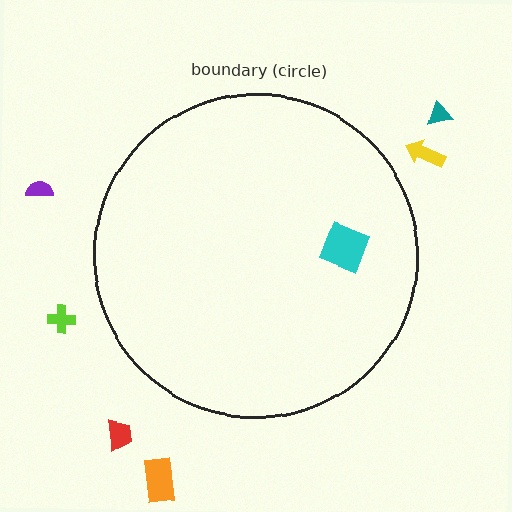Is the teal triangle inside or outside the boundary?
Outside.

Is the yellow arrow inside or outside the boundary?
Outside.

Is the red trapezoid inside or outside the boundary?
Outside.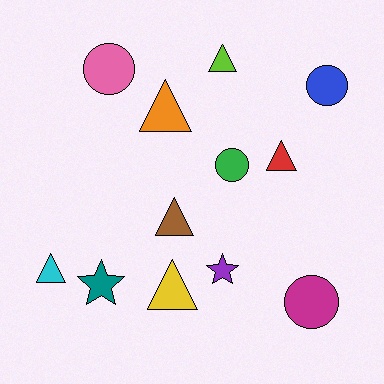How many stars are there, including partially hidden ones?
There are 2 stars.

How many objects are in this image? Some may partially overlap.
There are 12 objects.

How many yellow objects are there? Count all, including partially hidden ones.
There is 1 yellow object.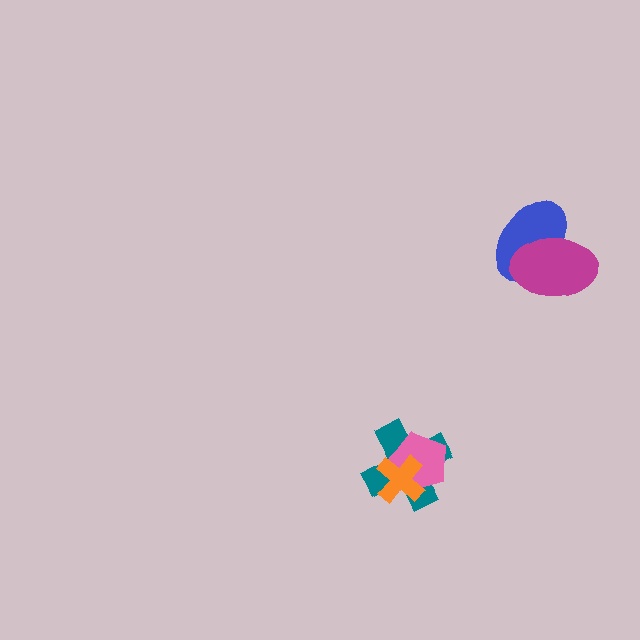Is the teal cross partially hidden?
Yes, it is partially covered by another shape.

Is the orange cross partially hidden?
No, no other shape covers it.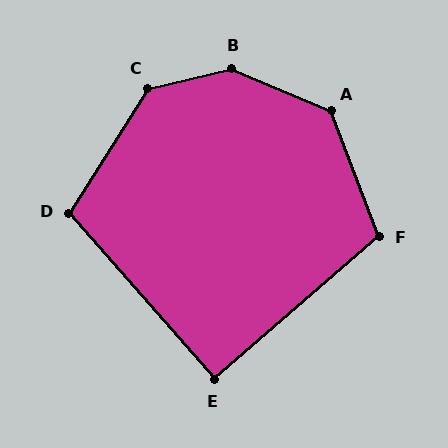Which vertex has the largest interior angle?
B, at approximately 143 degrees.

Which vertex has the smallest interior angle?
E, at approximately 90 degrees.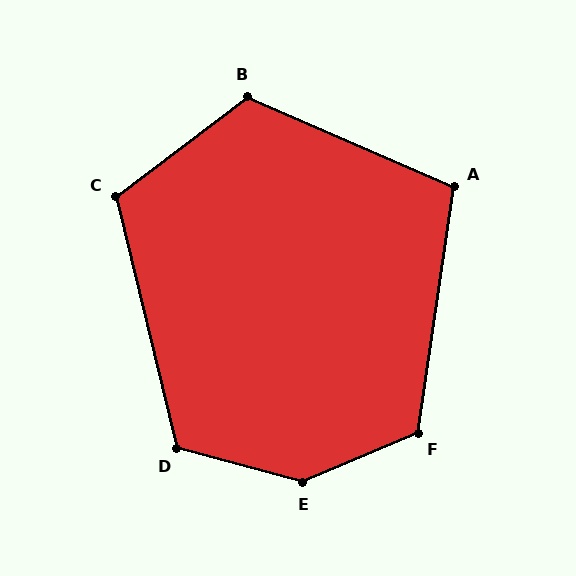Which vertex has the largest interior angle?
E, at approximately 142 degrees.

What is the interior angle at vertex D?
Approximately 119 degrees (obtuse).